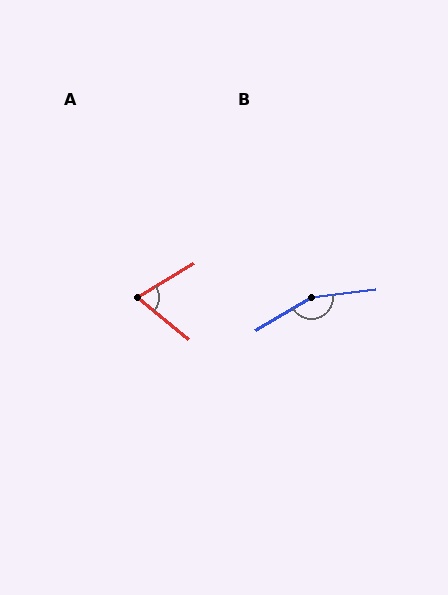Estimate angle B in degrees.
Approximately 157 degrees.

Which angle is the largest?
B, at approximately 157 degrees.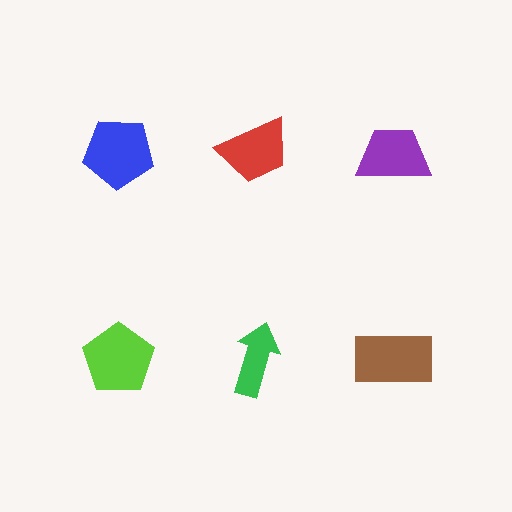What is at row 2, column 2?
A green arrow.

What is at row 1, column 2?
A red trapezoid.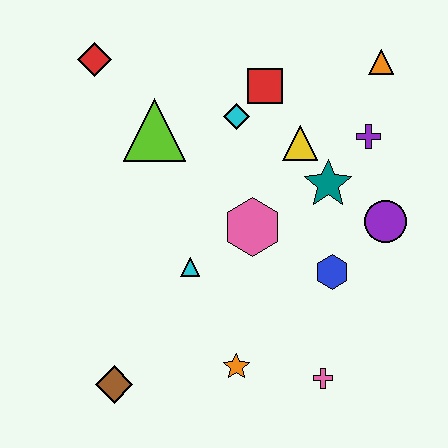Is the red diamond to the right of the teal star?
No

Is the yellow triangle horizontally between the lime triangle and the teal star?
Yes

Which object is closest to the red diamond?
The lime triangle is closest to the red diamond.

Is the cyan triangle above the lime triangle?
No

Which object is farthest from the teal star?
The brown diamond is farthest from the teal star.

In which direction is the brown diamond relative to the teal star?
The brown diamond is to the left of the teal star.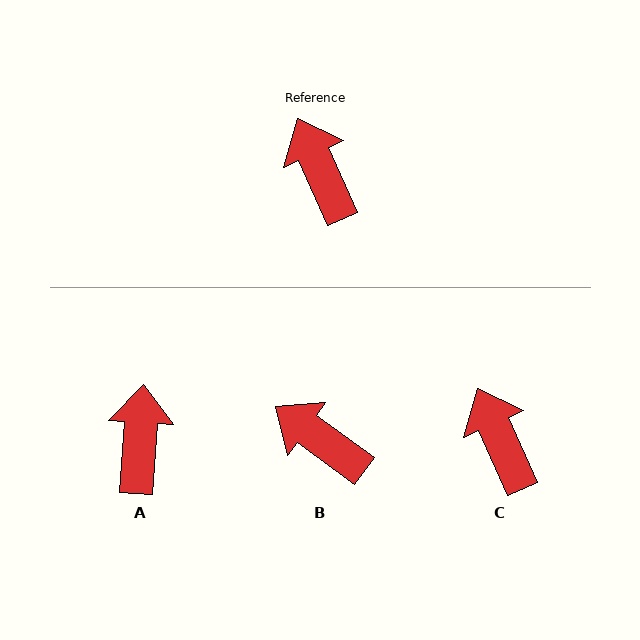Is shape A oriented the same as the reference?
No, it is off by about 28 degrees.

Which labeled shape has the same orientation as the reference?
C.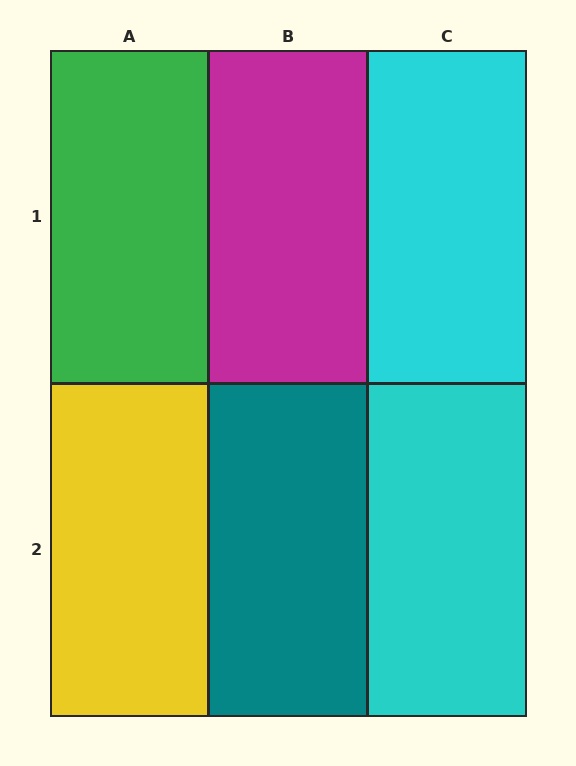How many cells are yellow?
1 cell is yellow.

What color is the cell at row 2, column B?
Teal.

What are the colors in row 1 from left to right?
Green, magenta, cyan.